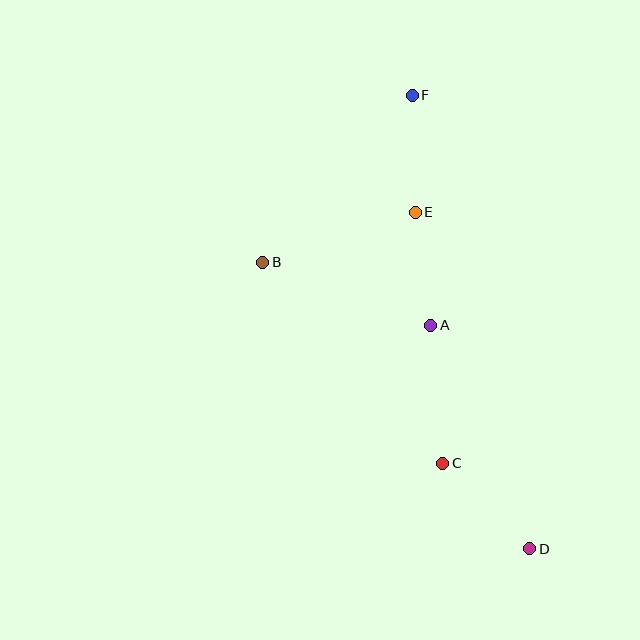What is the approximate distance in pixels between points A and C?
The distance between A and C is approximately 139 pixels.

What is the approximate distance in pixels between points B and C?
The distance between B and C is approximately 270 pixels.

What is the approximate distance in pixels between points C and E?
The distance between C and E is approximately 252 pixels.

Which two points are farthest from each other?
Points D and F are farthest from each other.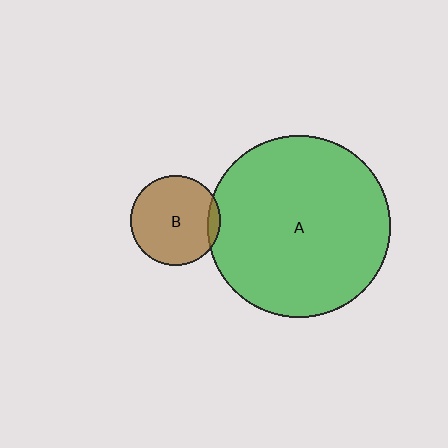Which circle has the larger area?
Circle A (green).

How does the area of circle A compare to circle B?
Approximately 4.1 times.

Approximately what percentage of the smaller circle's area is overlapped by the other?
Approximately 5%.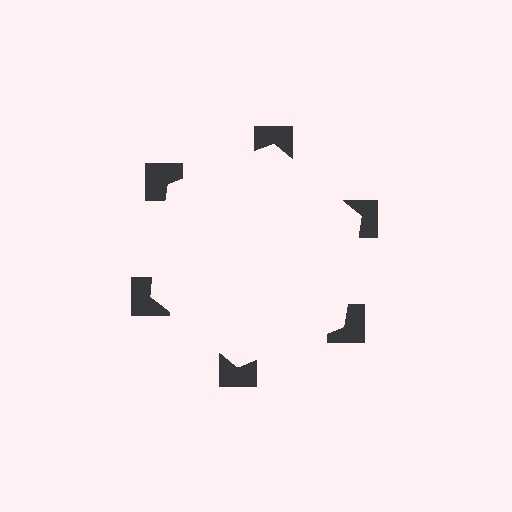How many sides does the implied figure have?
6 sides.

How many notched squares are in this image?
There are 6 — one at each vertex of the illusory hexagon.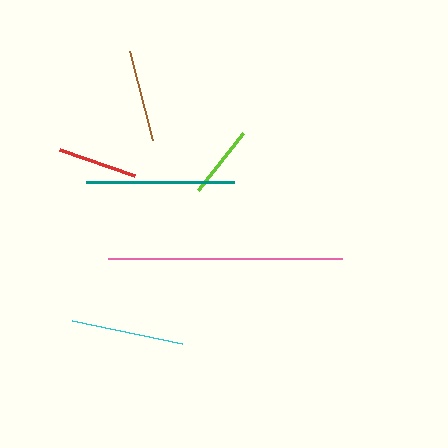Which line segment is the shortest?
The lime line is the shortest at approximately 73 pixels.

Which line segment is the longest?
The pink line is the longest at approximately 234 pixels.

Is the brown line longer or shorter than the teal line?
The teal line is longer than the brown line.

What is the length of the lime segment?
The lime segment is approximately 73 pixels long.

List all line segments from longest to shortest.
From longest to shortest: pink, teal, cyan, brown, red, lime.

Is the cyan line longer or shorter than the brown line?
The cyan line is longer than the brown line.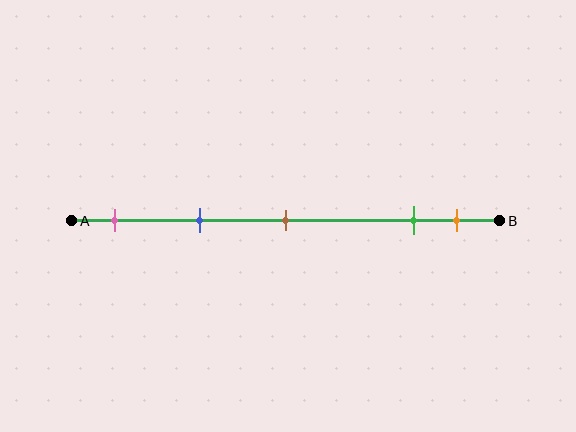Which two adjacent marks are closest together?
The green and orange marks are the closest adjacent pair.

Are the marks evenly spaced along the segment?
No, the marks are not evenly spaced.